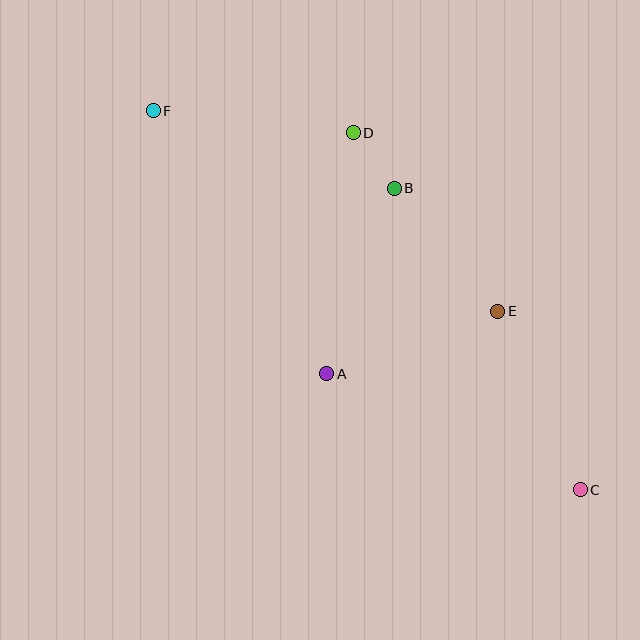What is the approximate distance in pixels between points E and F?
The distance between E and F is approximately 399 pixels.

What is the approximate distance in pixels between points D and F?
The distance between D and F is approximately 201 pixels.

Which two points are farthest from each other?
Points C and F are farthest from each other.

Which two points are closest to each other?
Points B and D are closest to each other.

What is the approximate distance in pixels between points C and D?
The distance between C and D is approximately 423 pixels.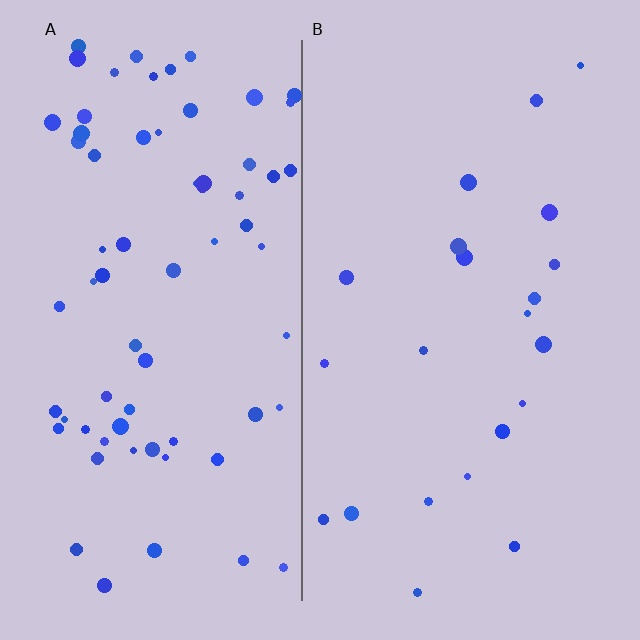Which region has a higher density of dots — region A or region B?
A (the left).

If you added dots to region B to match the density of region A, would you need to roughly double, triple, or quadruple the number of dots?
Approximately triple.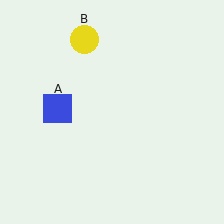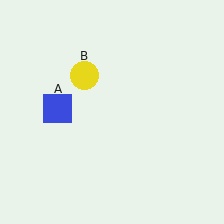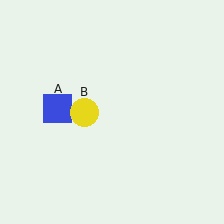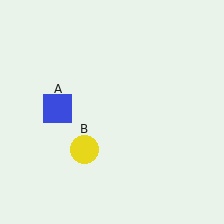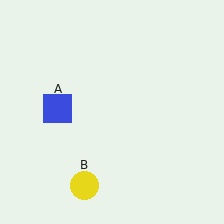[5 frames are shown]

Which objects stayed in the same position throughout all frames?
Blue square (object A) remained stationary.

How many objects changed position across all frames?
1 object changed position: yellow circle (object B).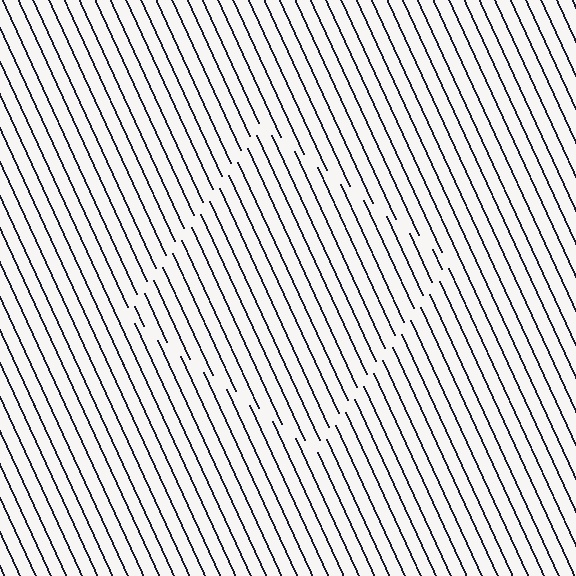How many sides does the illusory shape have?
4 sides — the line-ends trace a square.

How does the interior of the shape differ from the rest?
The interior of the shape contains the same grating, shifted by half a period — the contour is defined by the phase discontinuity where line-ends from the inner and outer gratings abut.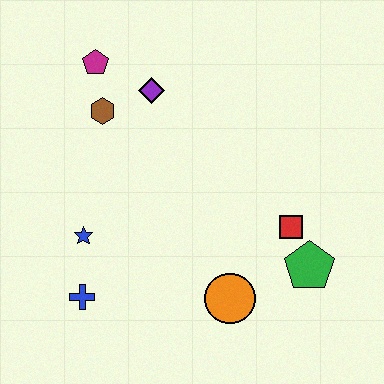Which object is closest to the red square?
The green pentagon is closest to the red square.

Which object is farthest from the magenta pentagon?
The green pentagon is farthest from the magenta pentagon.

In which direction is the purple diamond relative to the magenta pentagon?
The purple diamond is to the right of the magenta pentagon.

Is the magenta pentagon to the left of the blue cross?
No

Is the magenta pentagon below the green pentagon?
No